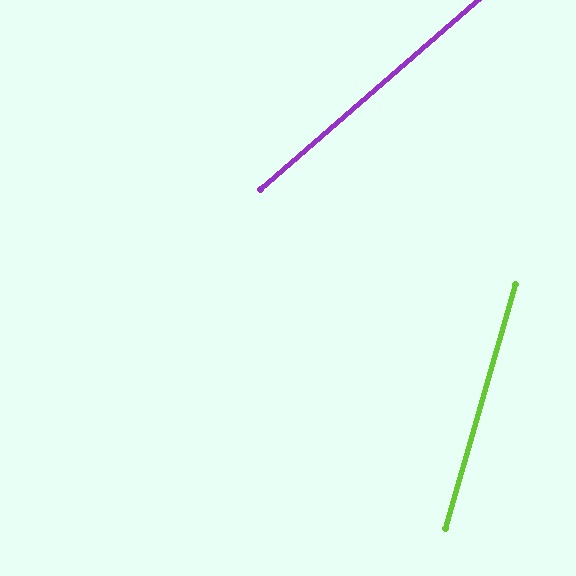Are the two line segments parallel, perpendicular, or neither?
Neither parallel nor perpendicular — they differ by about 33°.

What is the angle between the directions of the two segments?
Approximately 33 degrees.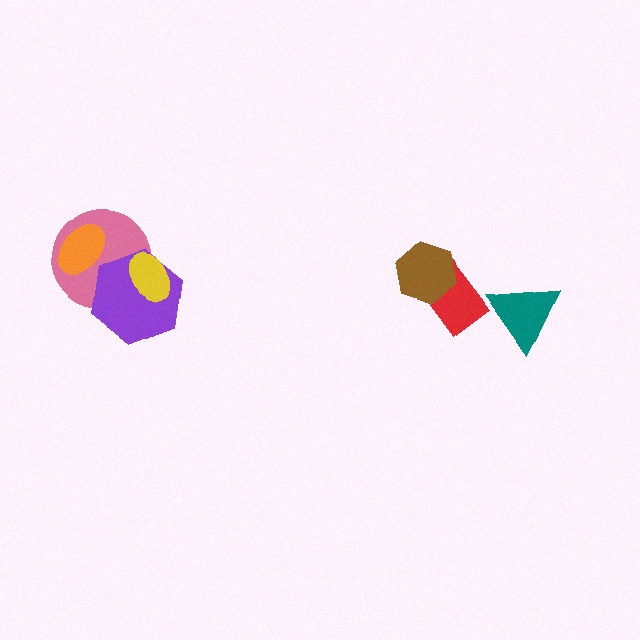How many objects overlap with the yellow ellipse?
2 objects overlap with the yellow ellipse.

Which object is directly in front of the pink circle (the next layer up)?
The orange ellipse is directly in front of the pink circle.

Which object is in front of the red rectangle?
The brown hexagon is in front of the red rectangle.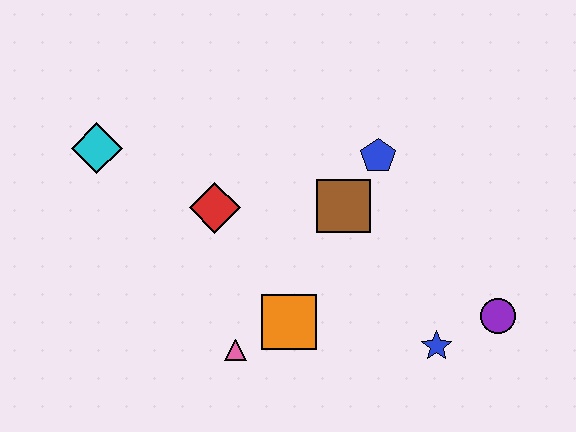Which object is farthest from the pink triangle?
The purple circle is farthest from the pink triangle.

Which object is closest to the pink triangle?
The orange square is closest to the pink triangle.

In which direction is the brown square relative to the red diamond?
The brown square is to the right of the red diamond.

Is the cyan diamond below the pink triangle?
No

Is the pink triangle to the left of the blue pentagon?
Yes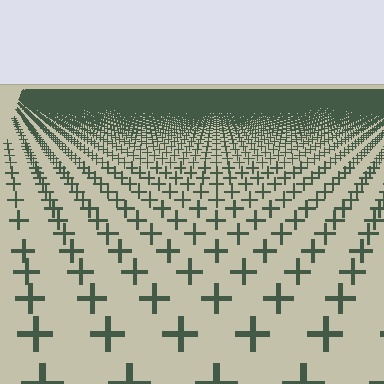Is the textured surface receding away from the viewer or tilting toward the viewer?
The surface is receding away from the viewer. Texture elements get smaller and denser toward the top.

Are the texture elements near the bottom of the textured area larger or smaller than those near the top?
Larger. Near the bottom, elements are closer to the viewer and appear at a bigger on-screen size.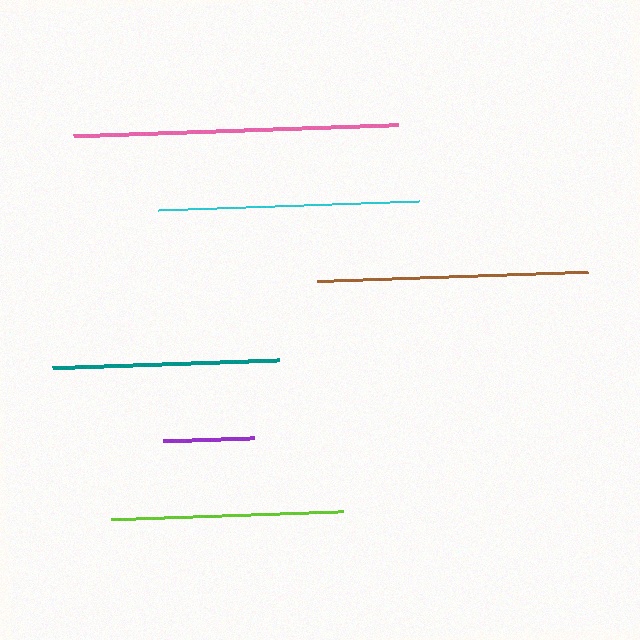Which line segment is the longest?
The pink line is the longest at approximately 326 pixels.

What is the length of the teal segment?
The teal segment is approximately 227 pixels long.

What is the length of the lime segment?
The lime segment is approximately 232 pixels long.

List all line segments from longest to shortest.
From longest to shortest: pink, brown, cyan, lime, teal, purple.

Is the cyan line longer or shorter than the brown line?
The brown line is longer than the cyan line.